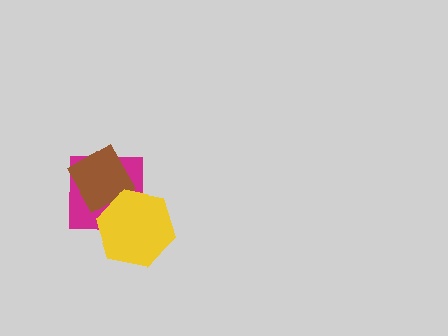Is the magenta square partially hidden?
Yes, it is partially covered by another shape.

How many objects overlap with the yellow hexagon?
1 object overlaps with the yellow hexagon.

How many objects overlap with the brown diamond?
1 object overlaps with the brown diamond.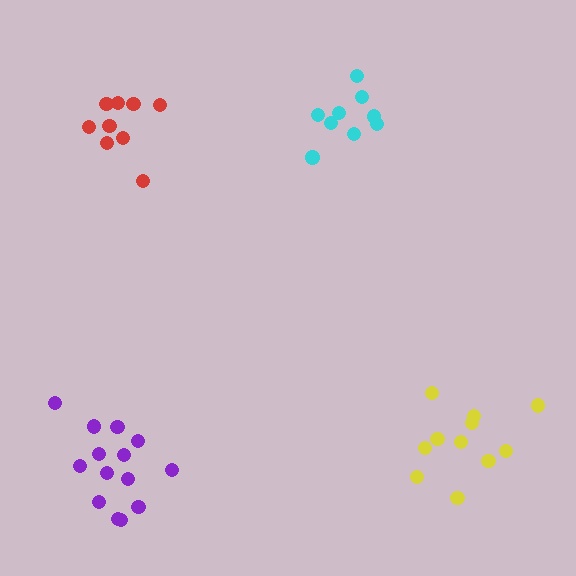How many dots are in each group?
Group 1: 12 dots, Group 2: 9 dots, Group 3: 14 dots, Group 4: 9 dots (44 total).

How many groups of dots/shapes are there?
There are 4 groups.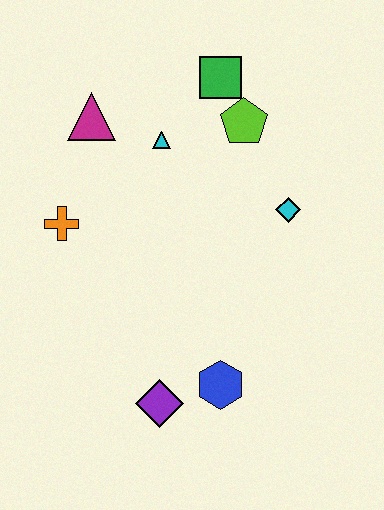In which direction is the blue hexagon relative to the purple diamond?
The blue hexagon is to the right of the purple diamond.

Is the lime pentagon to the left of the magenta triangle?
No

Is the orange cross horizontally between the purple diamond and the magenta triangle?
No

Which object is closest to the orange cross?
The magenta triangle is closest to the orange cross.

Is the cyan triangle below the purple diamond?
No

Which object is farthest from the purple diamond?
The green square is farthest from the purple diamond.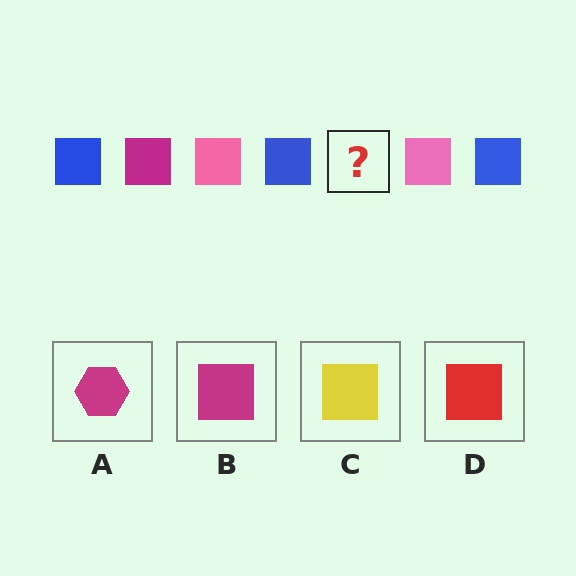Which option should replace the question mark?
Option B.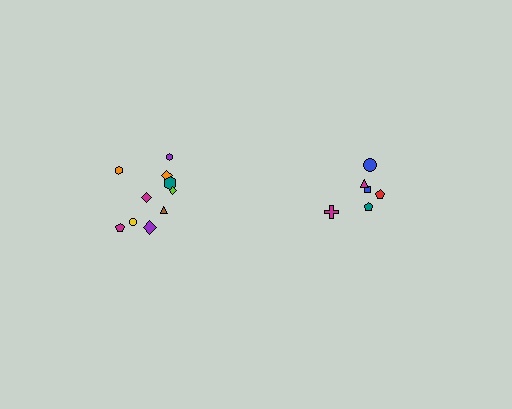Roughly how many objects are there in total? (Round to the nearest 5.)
Roughly 15 objects in total.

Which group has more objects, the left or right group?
The left group.